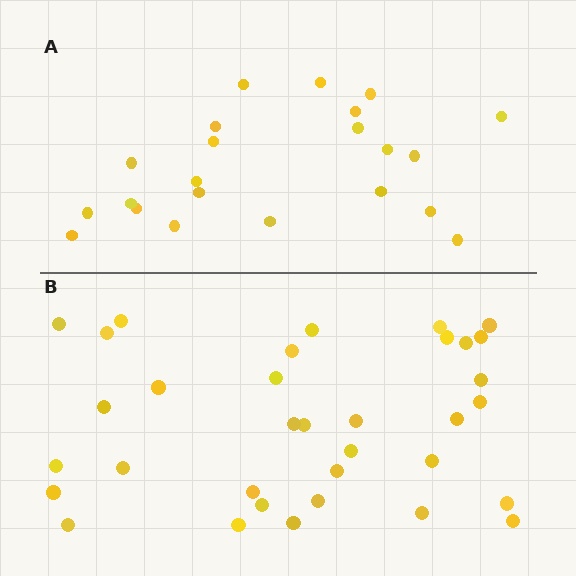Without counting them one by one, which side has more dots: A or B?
Region B (the bottom region) has more dots.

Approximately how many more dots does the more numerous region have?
Region B has roughly 12 or so more dots than region A.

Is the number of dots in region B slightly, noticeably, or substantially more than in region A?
Region B has substantially more. The ratio is roughly 1.5 to 1.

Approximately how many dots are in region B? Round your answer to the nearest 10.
About 30 dots. (The exact count is 34, which rounds to 30.)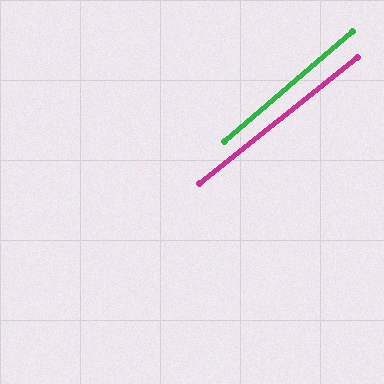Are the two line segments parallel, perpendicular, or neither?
Parallel — their directions differ by only 1.9°.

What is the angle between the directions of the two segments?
Approximately 2 degrees.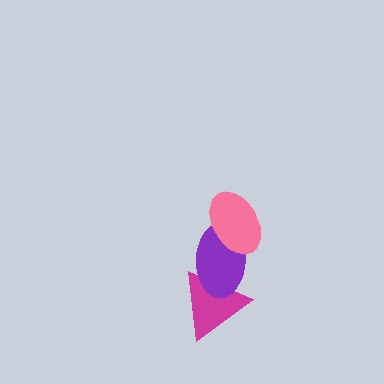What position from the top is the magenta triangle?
The magenta triangle is 3rd from the top.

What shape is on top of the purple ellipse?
The pink ellipse is on top of the purple ellipse.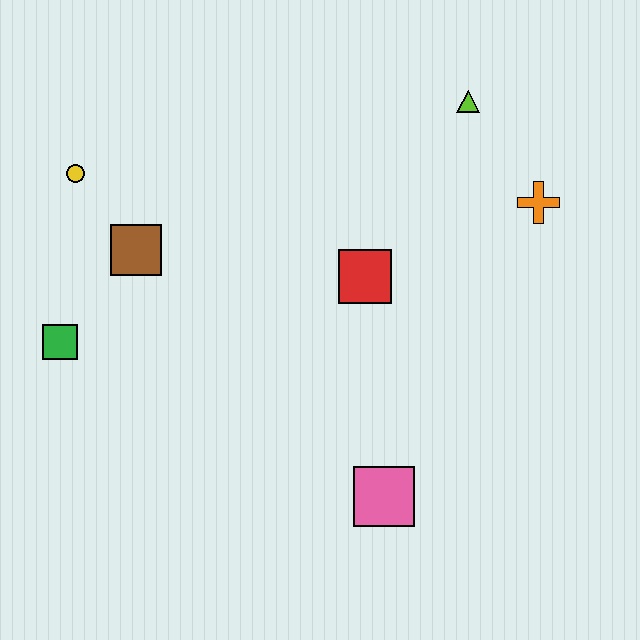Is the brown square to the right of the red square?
No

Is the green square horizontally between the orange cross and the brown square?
No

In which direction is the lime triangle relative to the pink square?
The lime triangle is above the pink square.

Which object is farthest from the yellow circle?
The orange cross is farthest from the yellow circle.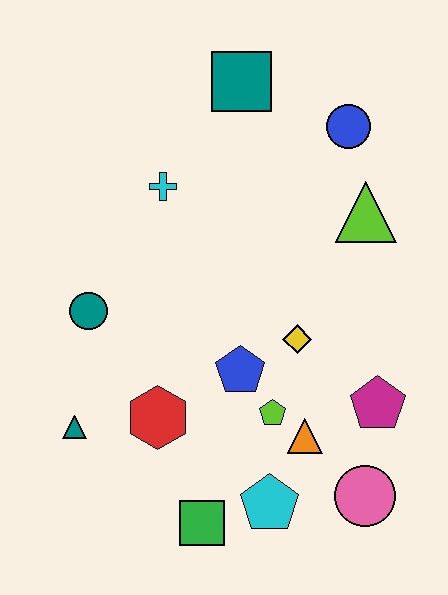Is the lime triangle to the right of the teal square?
Yes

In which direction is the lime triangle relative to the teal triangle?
The lime triangle is to the right of the teal triangle.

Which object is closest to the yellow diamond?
The blue pentagon is closest to the yellow diamond.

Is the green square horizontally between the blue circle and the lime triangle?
No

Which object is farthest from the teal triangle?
The blue circle is farthest from the teal triangle.